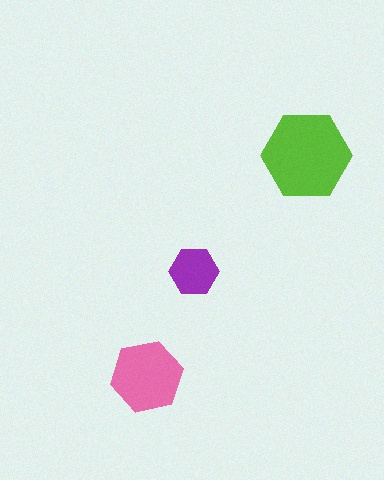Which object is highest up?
The lime hexagon is topmost.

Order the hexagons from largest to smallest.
the lime one, the pink one, the purple one.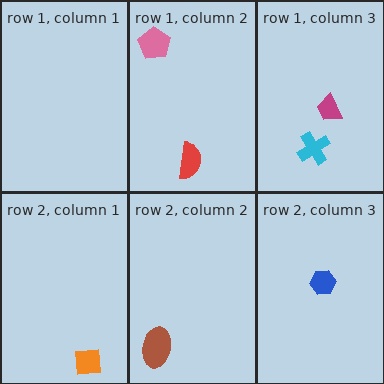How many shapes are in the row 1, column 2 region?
2.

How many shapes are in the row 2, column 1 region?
1.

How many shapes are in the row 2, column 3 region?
1.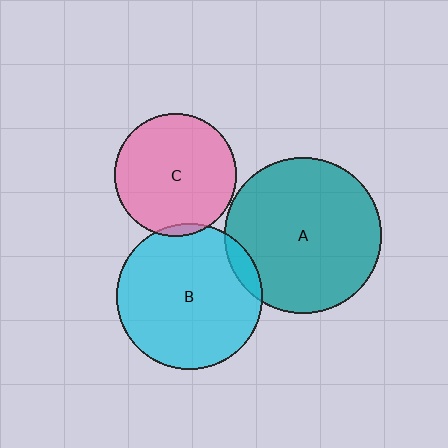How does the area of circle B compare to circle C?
Approximately 1.4 times.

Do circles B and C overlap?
Yes.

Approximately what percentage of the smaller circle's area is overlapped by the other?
Approximately 5%.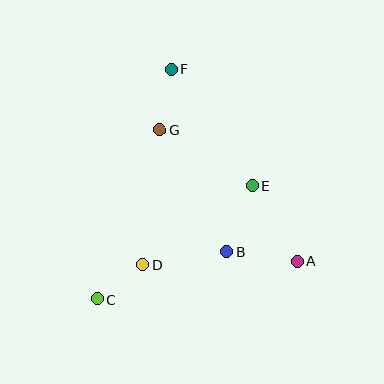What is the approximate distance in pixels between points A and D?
The distance between A and D is approximately 155 pixels.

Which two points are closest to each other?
Points C and D are closest to each other.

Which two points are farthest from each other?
Points C and F are farthest from each other.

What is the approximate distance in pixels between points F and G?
The distance between F and G is approximately 62 pixels.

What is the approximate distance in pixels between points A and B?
The distance between A and B is approximately 71 pixels.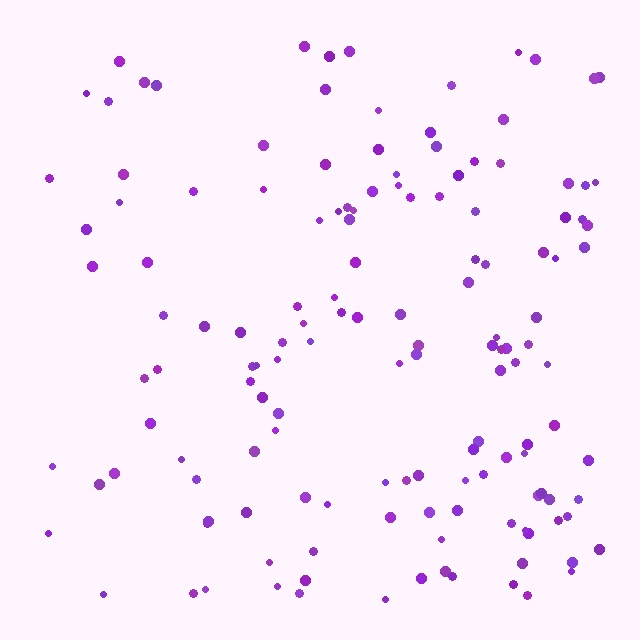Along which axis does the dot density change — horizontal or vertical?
Horizontal.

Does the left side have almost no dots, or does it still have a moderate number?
Still a moderate number, just noticeably fewer than the right.